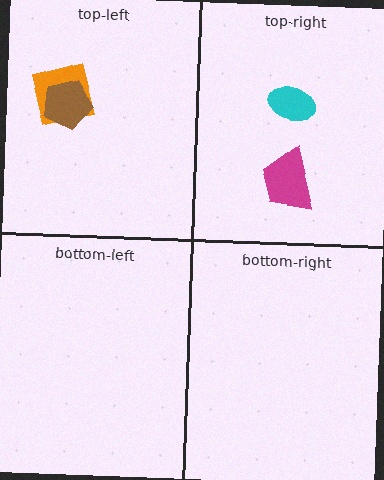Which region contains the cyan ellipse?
The top-right region.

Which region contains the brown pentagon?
The top-left region.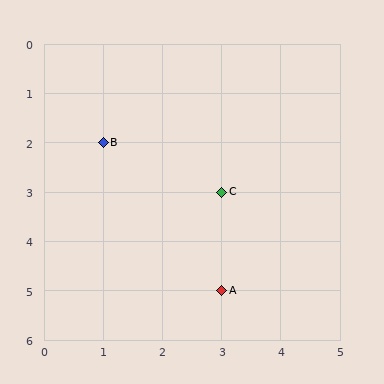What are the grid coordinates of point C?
Point C is at grid coordinates (3, 3).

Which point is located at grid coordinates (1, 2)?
Point B is at (1, 2).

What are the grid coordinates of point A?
Point A is at grid coordinates (3, 5).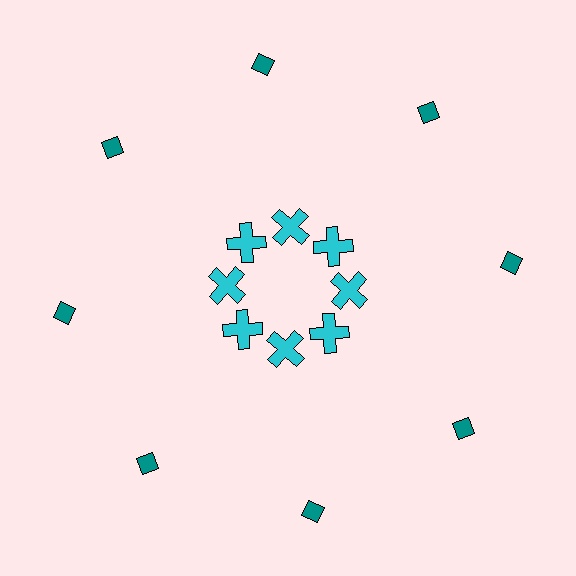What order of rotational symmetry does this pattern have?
This pattern has 8-fold rotational symmetry.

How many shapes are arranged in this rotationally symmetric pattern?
There are 16 shapes, arranged in 8 groups of 2.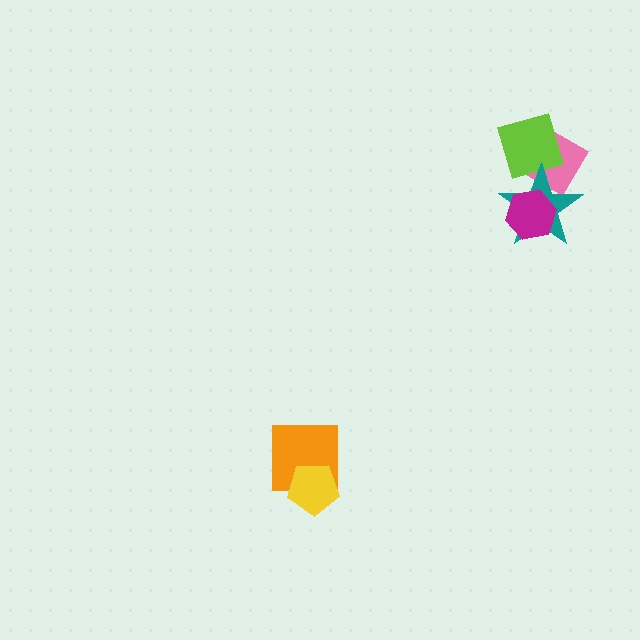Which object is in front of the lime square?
The teal star is in front of the lime square.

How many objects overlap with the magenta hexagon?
1 object overlaps with the magenta hexagon.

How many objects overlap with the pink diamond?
2 objects overlap with the pink diamond.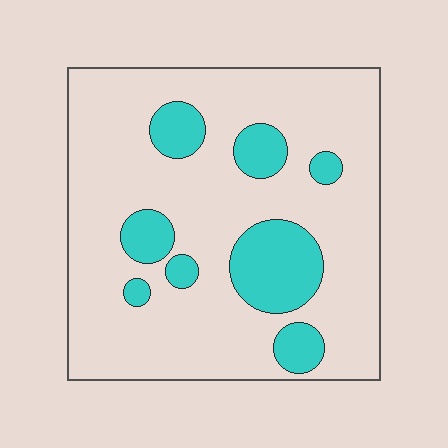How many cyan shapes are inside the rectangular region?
8.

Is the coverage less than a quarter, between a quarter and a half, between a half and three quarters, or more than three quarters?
Less than a quarter.